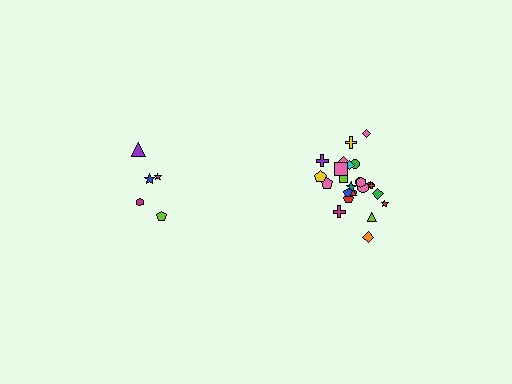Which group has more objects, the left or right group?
The right group.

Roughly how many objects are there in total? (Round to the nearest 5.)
Roughly 30 objects in total.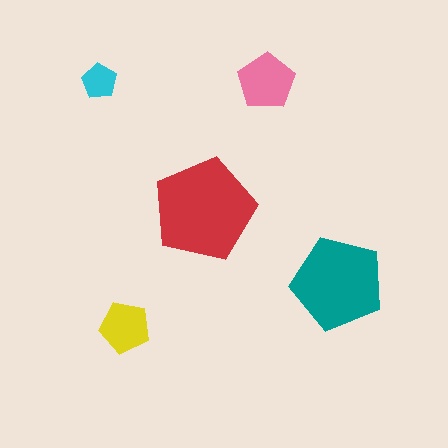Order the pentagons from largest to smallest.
the red one, the teal one, the pink one, the yellow one, the cyan one.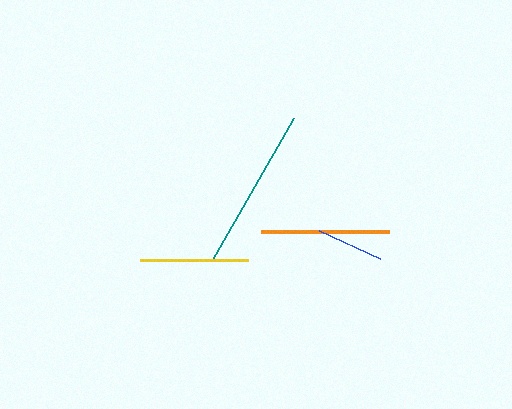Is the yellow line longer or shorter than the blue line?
The yellow line is longer than the blue line.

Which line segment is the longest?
The teal line is the longest at approximately 164 pixels.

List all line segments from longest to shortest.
From longest to shortest: teal, orange, yellow, blue.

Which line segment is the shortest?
The blue line is the shortest at approximately 67 pixels.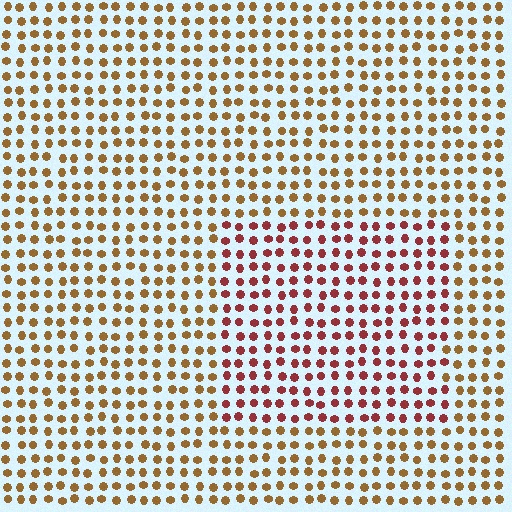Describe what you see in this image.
The image is filled with small brown elements in a uniform arrangement. A rectangle-shaped region is visible where the elements are tinted to a slightly different hue, forming a subtle color boundary.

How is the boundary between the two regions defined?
The boundary is defined purely by a slight shift in hue (about 39 degrees). Spacing, size, and orientation are identical on both sides.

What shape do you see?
I see a rectangle.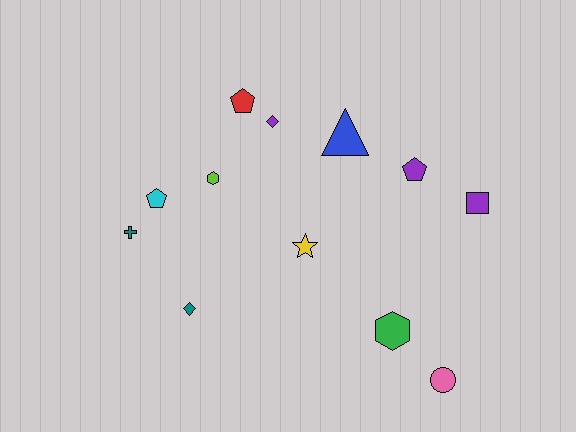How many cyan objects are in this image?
There is 1 cyan object.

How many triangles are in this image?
There is 1 triangle.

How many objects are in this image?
There are 12 objects.